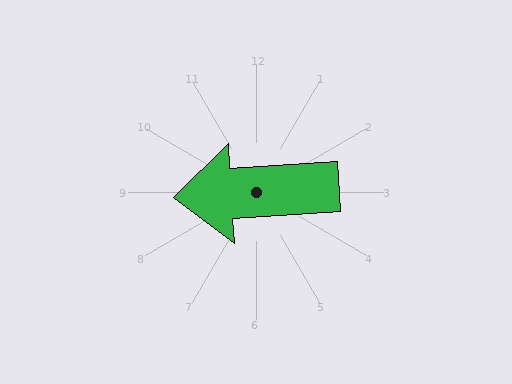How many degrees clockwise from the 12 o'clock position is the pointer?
Approximately 266 degrees.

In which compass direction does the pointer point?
West.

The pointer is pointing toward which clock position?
Roughly 9 o'clock.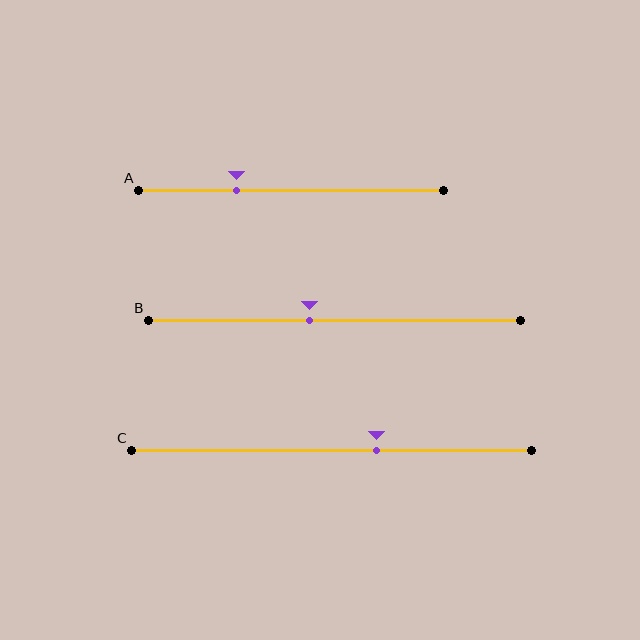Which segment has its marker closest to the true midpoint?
Segment B has its marker closest to the true midpoint.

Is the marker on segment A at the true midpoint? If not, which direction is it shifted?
No, the marker on segment A is shifted to the left by about 18% of the segment length.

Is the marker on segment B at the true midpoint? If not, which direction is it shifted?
No, the marker on segment B is shifted to the left by about 7% of the segment length.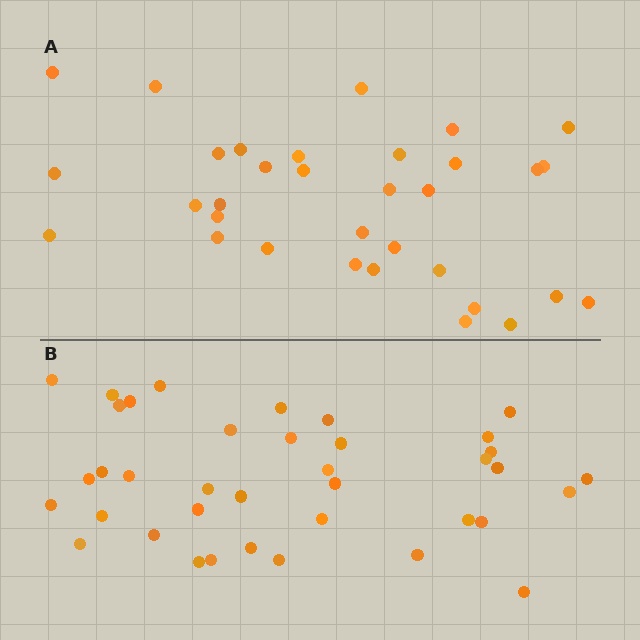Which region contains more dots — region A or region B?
Region B (the bottom region) has more dots.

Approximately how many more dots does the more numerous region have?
Region B has about 5 more dots than region A.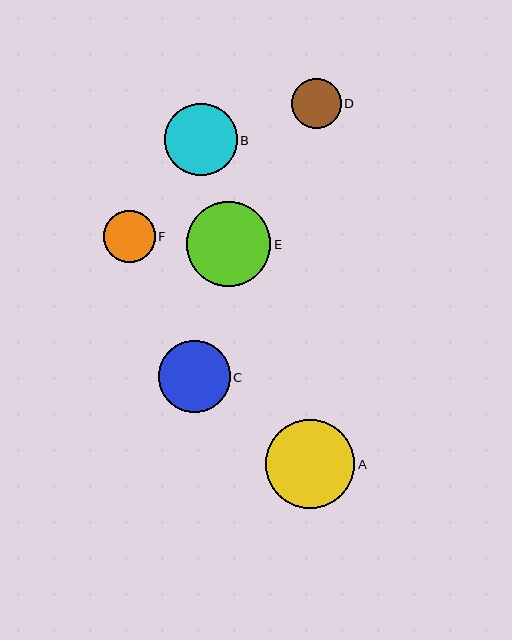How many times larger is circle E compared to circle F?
Circle E is approximately 1.6 times the size of circle F.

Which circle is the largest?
Circle A is the largest with a size of approximately 89 pixels.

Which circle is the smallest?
Circle D is the smallest with a size of approximately 50 pixels.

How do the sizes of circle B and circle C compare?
Circle B and circle C are approximately the same size.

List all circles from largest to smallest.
From largest to smallest: A, E, B, C, F, D.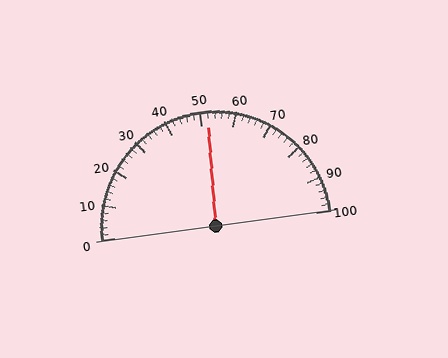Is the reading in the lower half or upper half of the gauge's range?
The reading is in the upper half of the range (0 to 100).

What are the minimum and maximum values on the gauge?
The gauge ranges from 0 to 100.